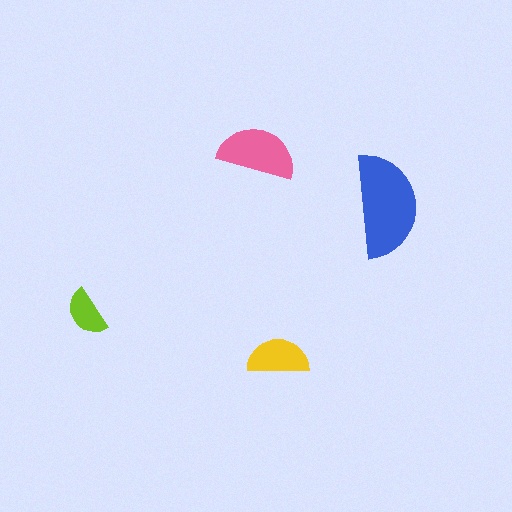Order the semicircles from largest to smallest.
the blue one, the pink one, the yellow one, the lime one.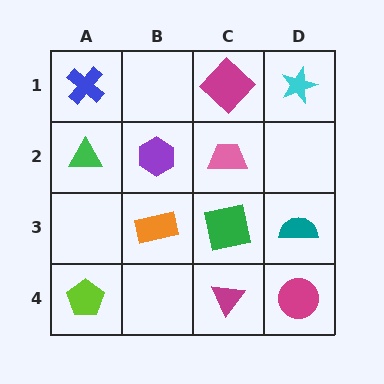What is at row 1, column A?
A blue cross.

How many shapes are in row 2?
3 shapes.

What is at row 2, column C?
A pink trapezoid.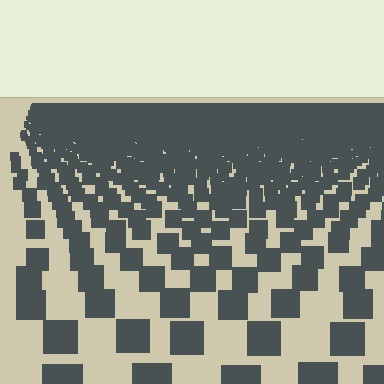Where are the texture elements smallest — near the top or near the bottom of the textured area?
Near the top.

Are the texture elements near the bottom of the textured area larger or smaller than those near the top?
Larger. Near the bottom, elements are closer to the viewer and appear at a bigger on-screen size.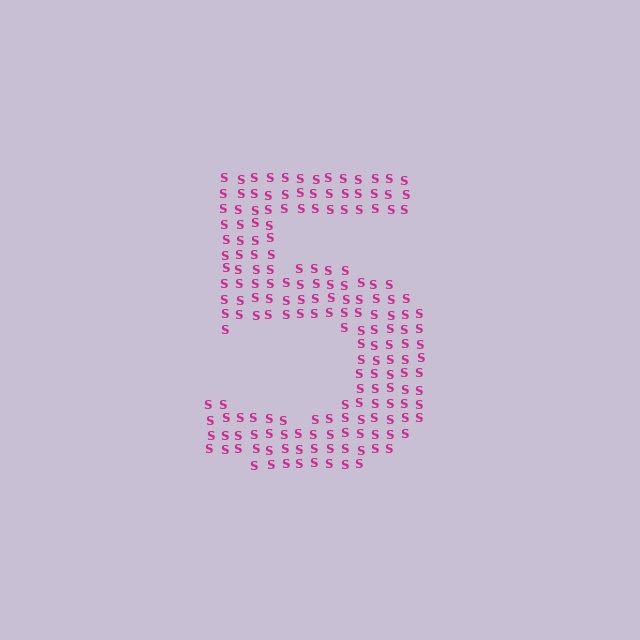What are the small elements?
The small elements are letter S's.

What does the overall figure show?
The overall figure shows the digit 5.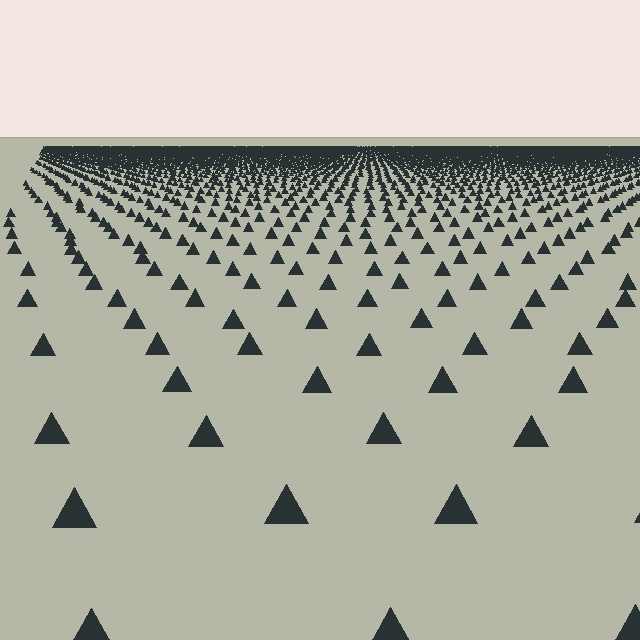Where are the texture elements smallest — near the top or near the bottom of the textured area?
Near the top.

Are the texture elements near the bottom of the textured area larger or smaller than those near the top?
Larger. Near the bottom, elements are closer to the viewer and appear at a bigger on-screen size.